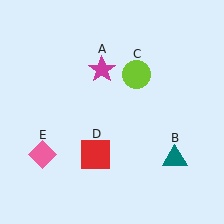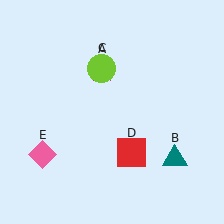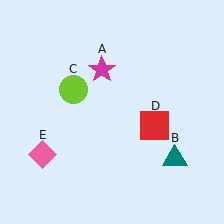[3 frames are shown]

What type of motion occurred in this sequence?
The lime circle (object C), red square (object D) rotated counterclockwise around the center of the scene.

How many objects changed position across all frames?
2 objects changed position: lime circle (object C), red square (object D).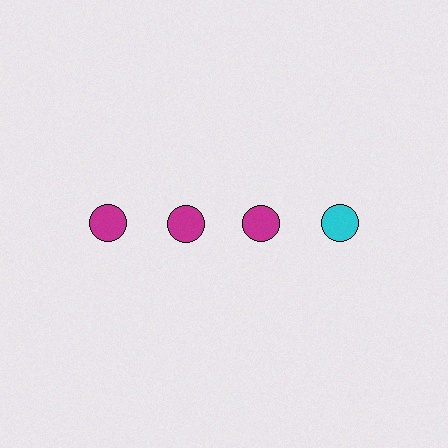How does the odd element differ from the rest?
It has a different color: cyan instead of magenta.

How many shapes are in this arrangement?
There are 4 shapes arranged in a grid pattern.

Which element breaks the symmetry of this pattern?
The cyan circle in the top row, second from right column breaks the symmetry. All other shapes are magenta circles.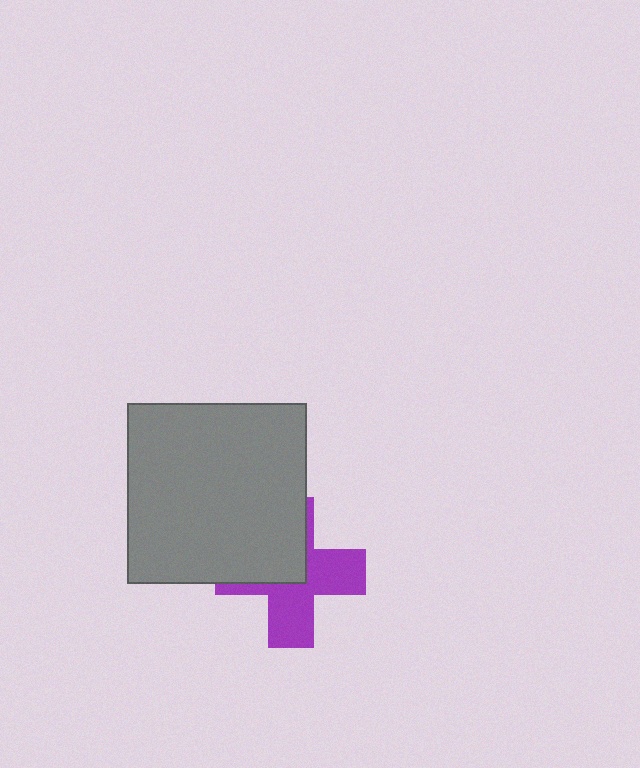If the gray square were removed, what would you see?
You would see the complete purple cross.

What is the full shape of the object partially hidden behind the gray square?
The partially hidden object is a purple cross.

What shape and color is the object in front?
The object in front is a gray square.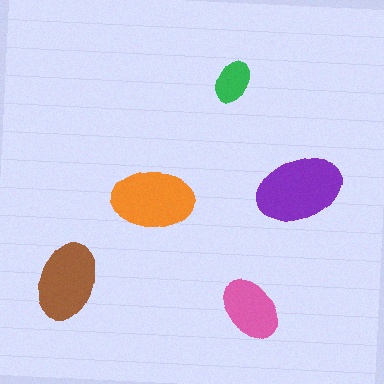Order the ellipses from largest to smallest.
the purple one, the orange one, the brown one, the pink one, the green one.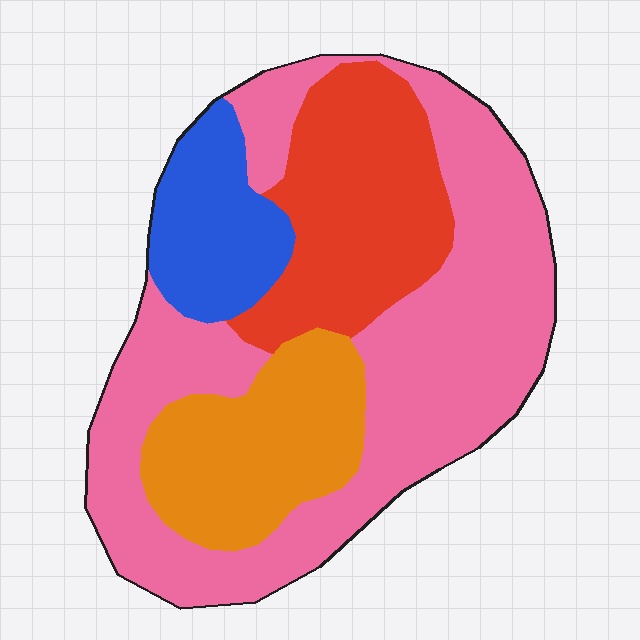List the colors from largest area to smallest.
From largest to smallest: pink, red, orange, blue.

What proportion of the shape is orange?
Orange covers around 20% of the shape.